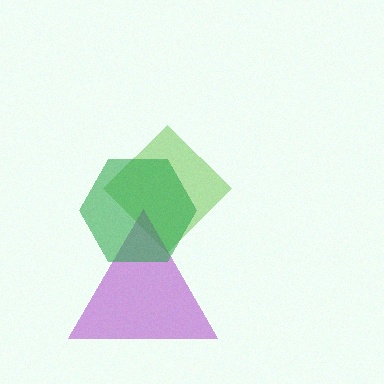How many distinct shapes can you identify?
There are 3 distinct shapes: a lime diamond, a purple triangle, a green hexagon.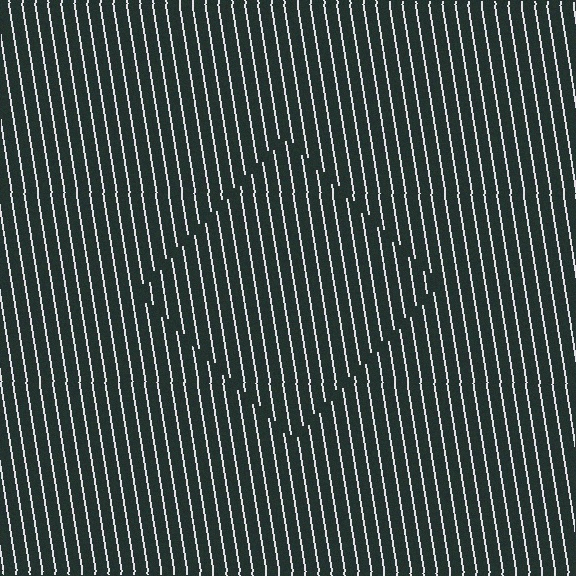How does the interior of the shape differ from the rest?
The interior of the shape contains the same grating, shifted by half a period — the contour is defined by the phase discontinuity where line-ends from the inner and outer gratings abut.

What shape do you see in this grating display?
An illusory square. The interior of the shape contains the same grating, shifted by half a period — the contour is defined by the phase discontinuity where line-ends from the inner and outer gratings abut.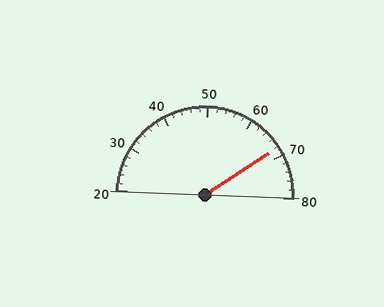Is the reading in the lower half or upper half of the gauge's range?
The reading is in the upper half of the range (20 to 80).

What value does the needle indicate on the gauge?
The needle indicates approximately 68.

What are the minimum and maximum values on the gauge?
The gauge ranges from 20 to 80.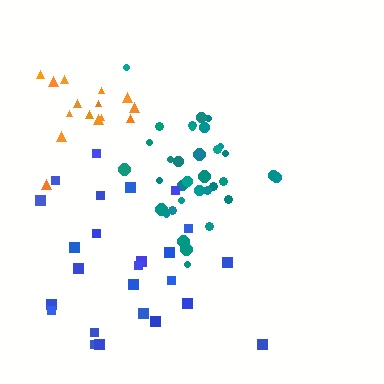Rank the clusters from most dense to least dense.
teal, orange, blue.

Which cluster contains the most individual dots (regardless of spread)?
Teal (34).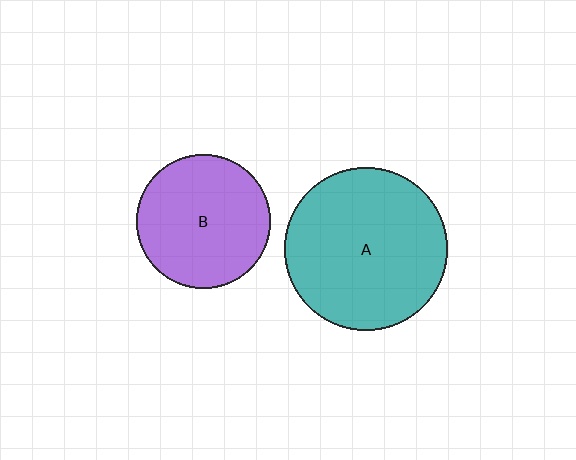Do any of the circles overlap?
No, none of the circles overlap.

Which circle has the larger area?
Circle A (teal).